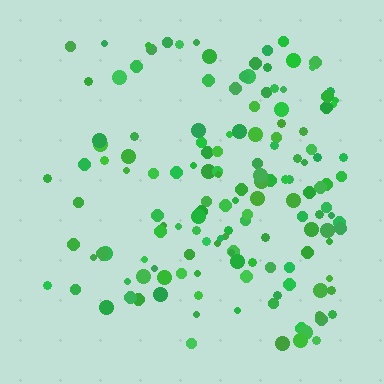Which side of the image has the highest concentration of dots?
The right.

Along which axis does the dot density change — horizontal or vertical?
Horizontal.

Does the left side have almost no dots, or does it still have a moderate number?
Still a moderate number, just noticeably fewer than the right.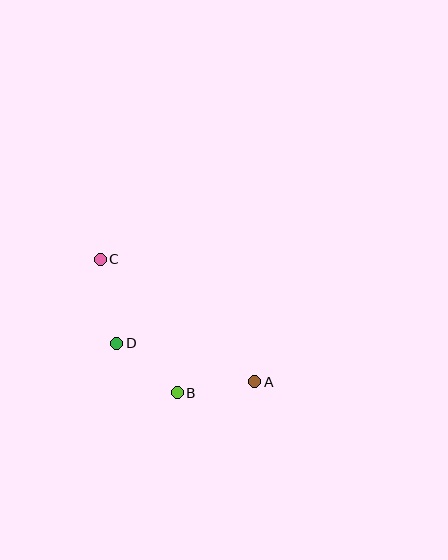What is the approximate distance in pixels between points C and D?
The distance between C and D is approximately 86 pixels.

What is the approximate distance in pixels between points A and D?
The distance between A and D is approximately 143 pixels.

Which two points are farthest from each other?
Points A and C are farthest from each other.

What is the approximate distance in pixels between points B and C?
The distance between B and C is approximately 154 pixels.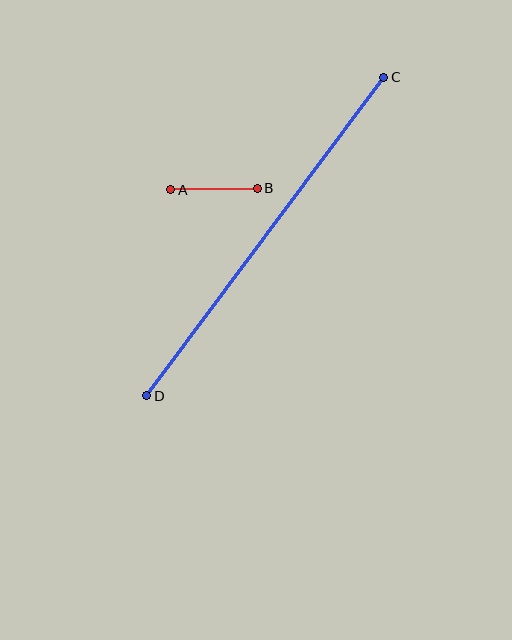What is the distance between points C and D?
The distance is approximately 397 pixels.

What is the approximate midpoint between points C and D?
The midpoint is at approximately (265, 237) pixels.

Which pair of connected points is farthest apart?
Points C and D are farthest apart.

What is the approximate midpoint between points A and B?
The midpoint is at approximately (214, 189) pixels.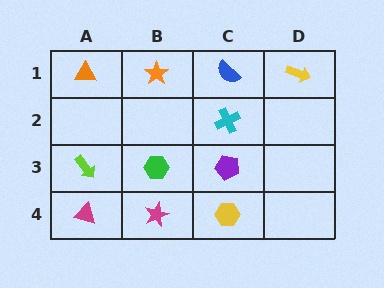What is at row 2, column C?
A cyan cross.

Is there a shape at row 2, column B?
No, that cell is empty.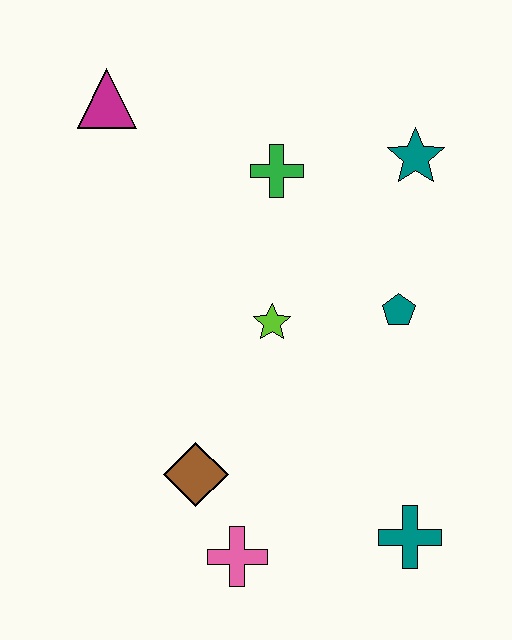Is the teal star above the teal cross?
Yes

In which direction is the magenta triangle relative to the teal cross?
The magenta triangle is above the teal cross.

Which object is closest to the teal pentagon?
The lime star is closest to the teal pentagon.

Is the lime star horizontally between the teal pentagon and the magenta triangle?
Yes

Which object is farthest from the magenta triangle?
The teal cross is farthest from the magenta triangle.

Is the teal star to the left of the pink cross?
No